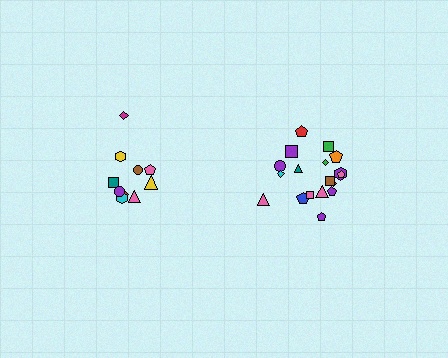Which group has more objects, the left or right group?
The right group.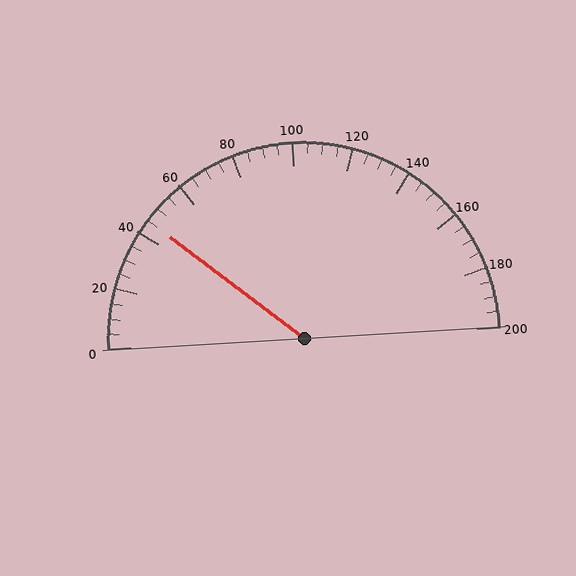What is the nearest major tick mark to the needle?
The nearest major tick mark is 40.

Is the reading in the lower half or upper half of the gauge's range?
The reading is in the lower half of the range (0 to 200).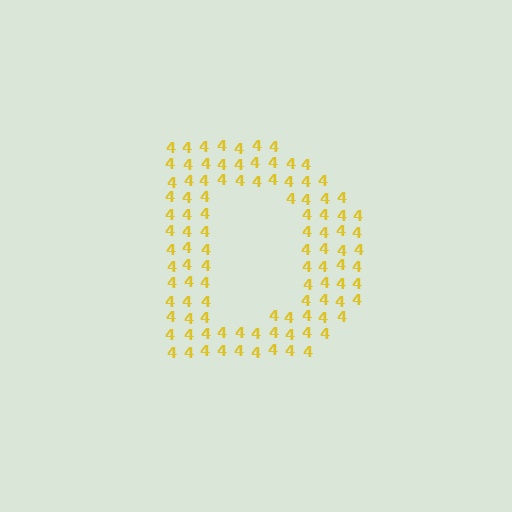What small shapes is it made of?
It is made of small digit 4's.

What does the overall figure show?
The overall figure shows the letter D.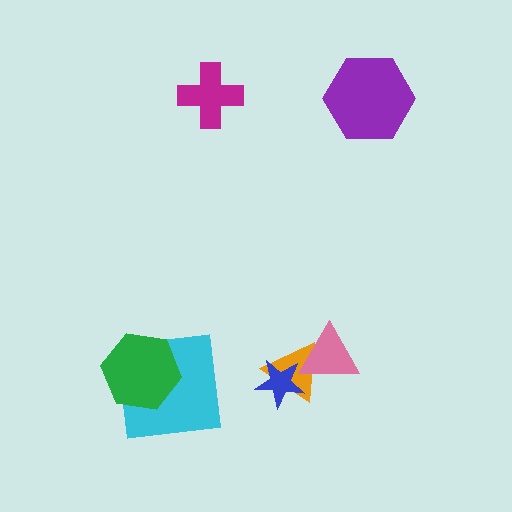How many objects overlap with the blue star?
1 object overlaps with the blue star.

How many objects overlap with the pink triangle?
1 object overlaps with the pink triangle.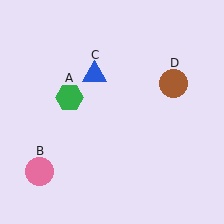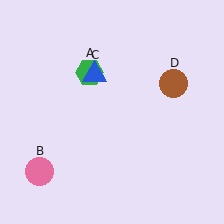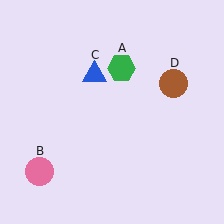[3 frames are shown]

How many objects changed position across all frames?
1 object changed position: green hexagon (object A).